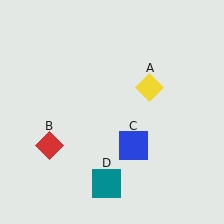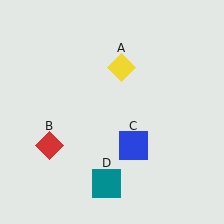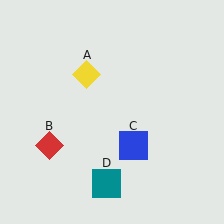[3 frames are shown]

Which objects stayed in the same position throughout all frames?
Red diamond (object B) and blue square (object C) and teal square (object D) remained stationary.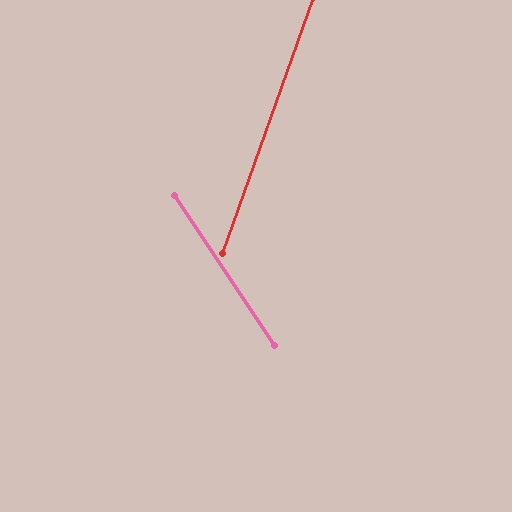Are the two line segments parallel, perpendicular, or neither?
Neither parallel nor perpendicular — they differ by about 53°.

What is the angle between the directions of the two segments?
Approximately 53 degrees.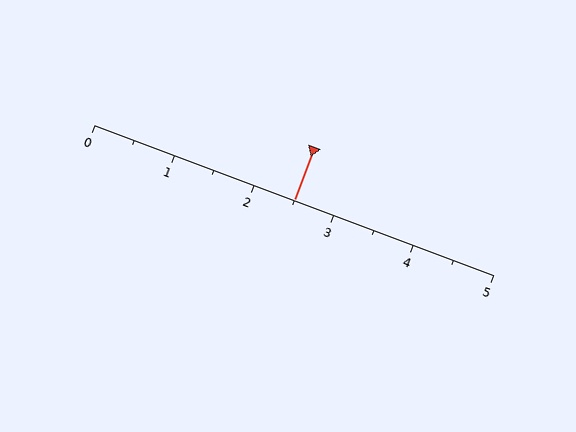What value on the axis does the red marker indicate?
The marker indicates approximately 2.5.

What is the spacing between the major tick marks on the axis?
The major ticks are spaced 1 apart.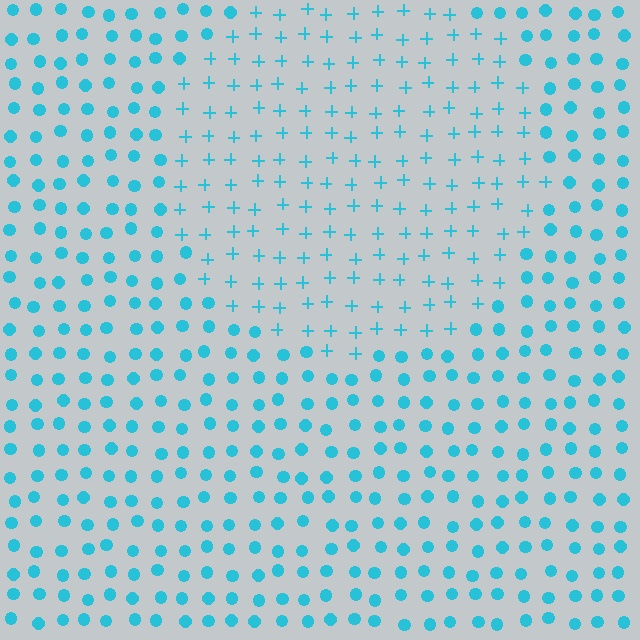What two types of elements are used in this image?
The image uses plus signs inside the circle region and circles outside it.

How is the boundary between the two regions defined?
The boundary is defined by a change in element shape: plus signs inside vs. circles outside. All elements share the same color and spacing.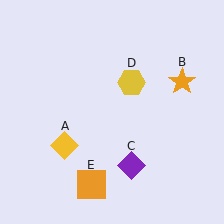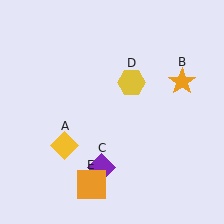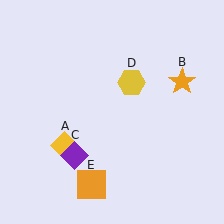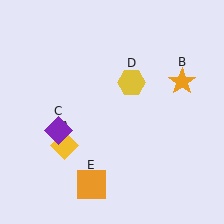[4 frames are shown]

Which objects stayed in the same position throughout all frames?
Yellow diamond (object A) and orange star (object B) and yellow hexagon (object D) and orange square (object E) remained stationary.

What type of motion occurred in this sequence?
The purple diamond (object C) rotated clockwise around the center of the scene.